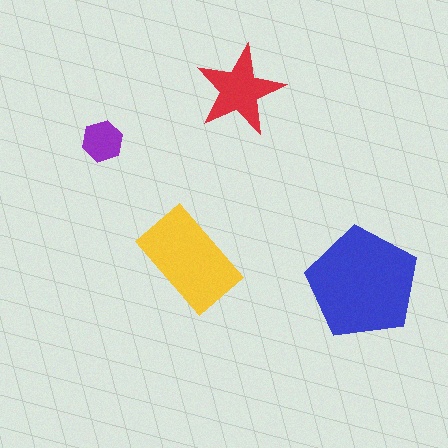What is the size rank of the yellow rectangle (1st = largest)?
2nd.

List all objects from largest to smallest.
The blue pentagon, the yellow rectangle, the red star, the purple hexagon.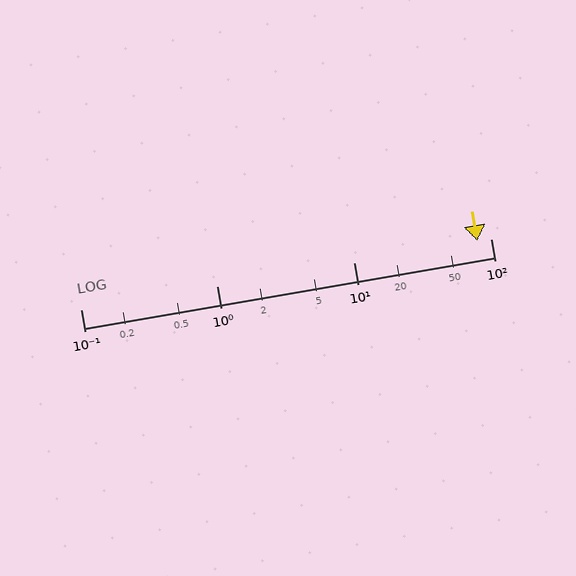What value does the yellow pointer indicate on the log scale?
The pointer indicates approximately 80.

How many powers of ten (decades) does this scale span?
The scale spans 3 decades, from 0.1 to 100.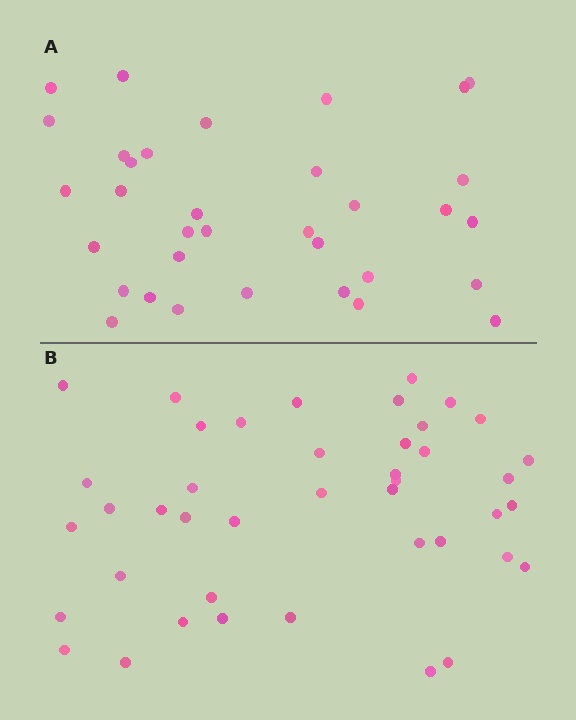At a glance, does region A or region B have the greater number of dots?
Region B (the bottom region) has more dots.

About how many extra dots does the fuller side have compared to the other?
Region B has roughly 8 or so more dots than region A.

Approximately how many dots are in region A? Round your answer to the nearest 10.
About 30 dots. (The exact count is 34, which rounds to 30.)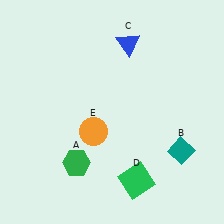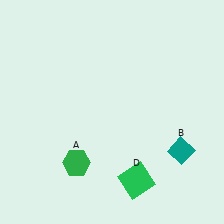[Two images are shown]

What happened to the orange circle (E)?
The orange circle (E) was removed in Image 2. It was in the bottom-left area of Image 1.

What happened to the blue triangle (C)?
The blue triangle (C) was removed in Image 2. It was in the top-right area of Image 1.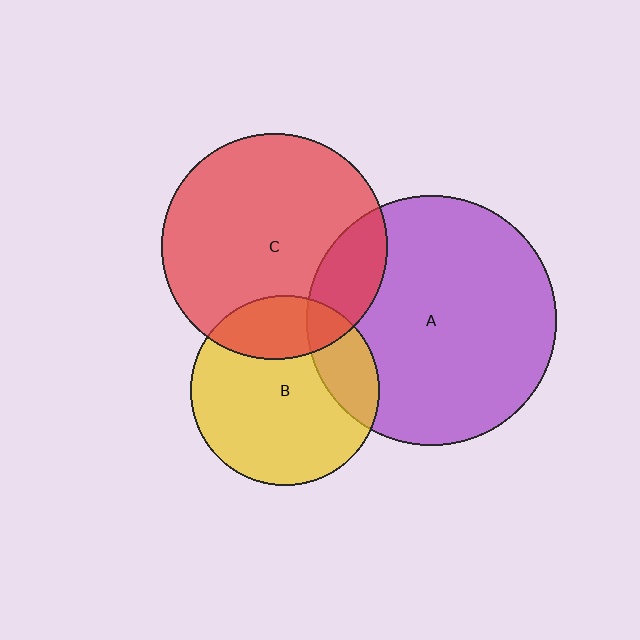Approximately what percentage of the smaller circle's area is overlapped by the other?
Approximately 25%.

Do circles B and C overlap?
Yes.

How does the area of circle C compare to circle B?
Approximately 1.4 times.